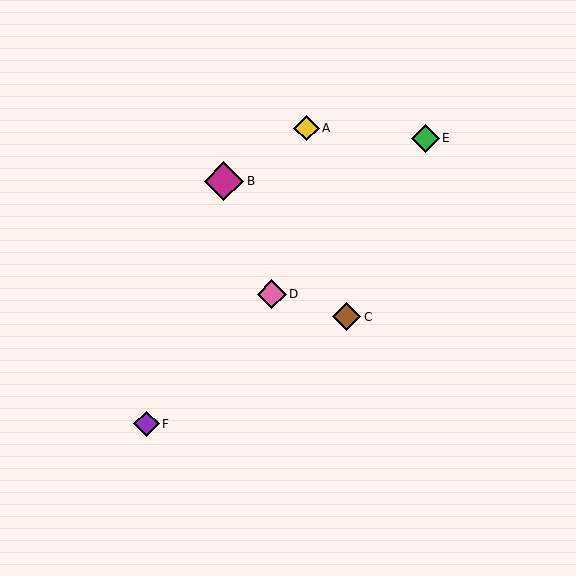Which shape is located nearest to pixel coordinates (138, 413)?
The purple diamond (labeled F) at (146, 424) is nearest to that location.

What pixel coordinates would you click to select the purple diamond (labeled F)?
Click at (146, 424) to select the purple diamond F.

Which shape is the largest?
The magenta diamond (labeled B) is the largest.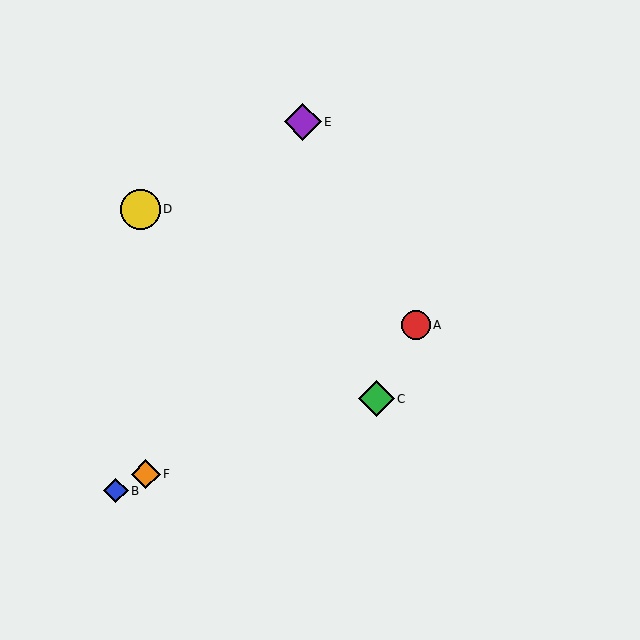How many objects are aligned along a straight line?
3 objects (A, B, F) are aligned along a straight line.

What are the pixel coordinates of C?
Object C is at (377, 399).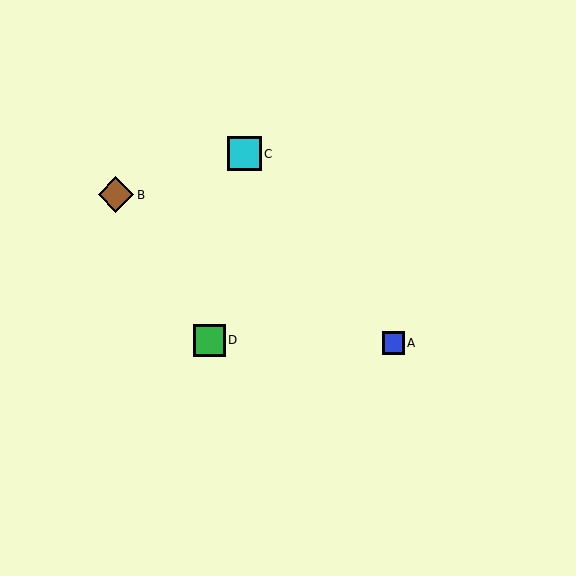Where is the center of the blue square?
The center of the blue square is at (393, 343).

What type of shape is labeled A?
Shape A is a blue square.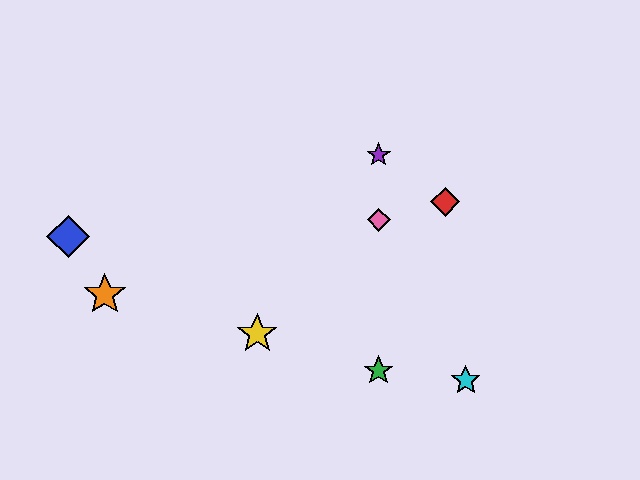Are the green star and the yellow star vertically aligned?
No, the green star is at x≈379 and the yellow star is at x≈257.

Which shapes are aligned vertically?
The green star, the purple star, the pink diamond are aligned vertically.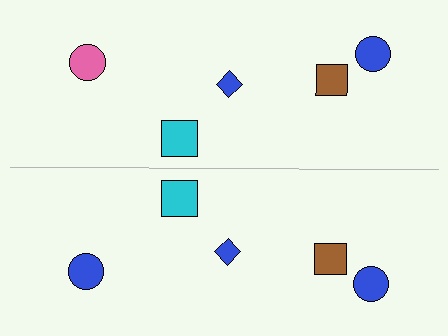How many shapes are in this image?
There are 10 shapes in this image.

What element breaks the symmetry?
The blue circle on the bottom side breaks the symmetry — its mirror counterpart is pink.